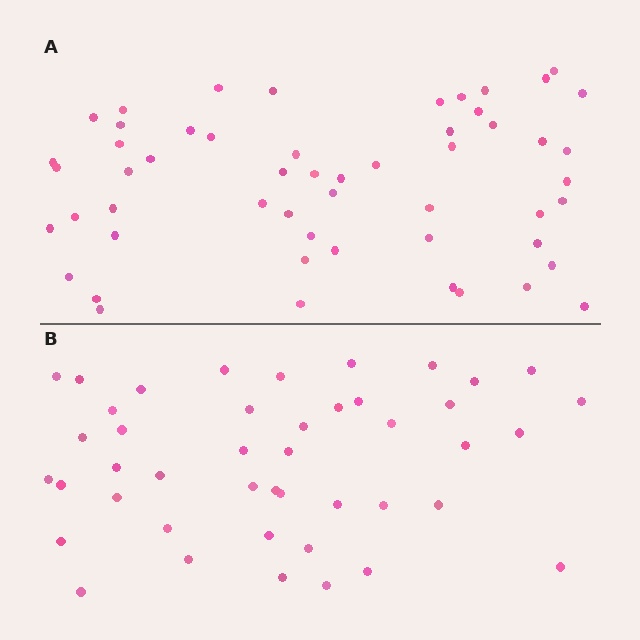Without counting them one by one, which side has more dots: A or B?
Region A (the top region) has more dots.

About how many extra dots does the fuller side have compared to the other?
Region A has roughly 10 or so more dots than region B.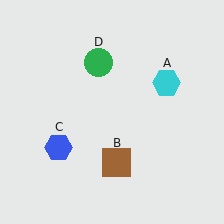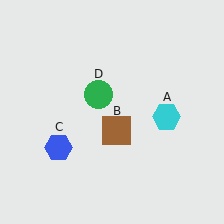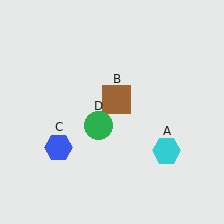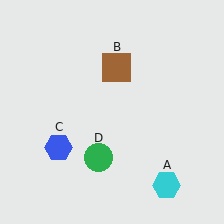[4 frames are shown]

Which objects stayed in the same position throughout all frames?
Blue hexagon (object C) remained stationary.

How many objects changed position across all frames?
3 objects changed position: cyan hexagon (object A), brown square (object B), green circle (object D).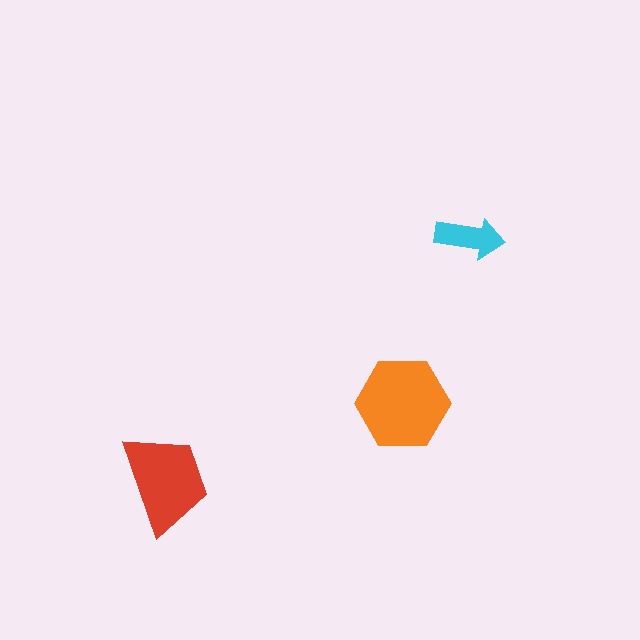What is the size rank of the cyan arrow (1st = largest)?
3rd.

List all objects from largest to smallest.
The orange hexagon, the red trapezoid, the cyan arrow.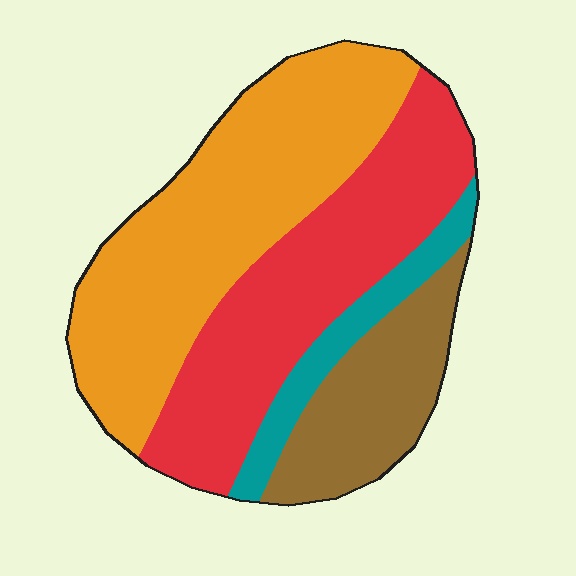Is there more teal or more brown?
Brown.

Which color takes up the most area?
Orange, at roughly 40%.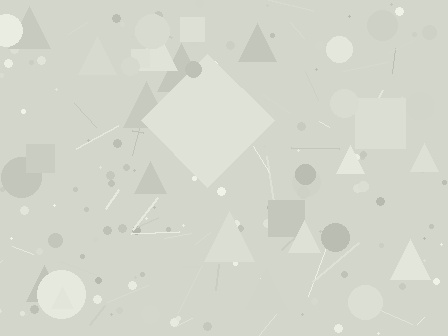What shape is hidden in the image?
A diamond is hidden in the image.